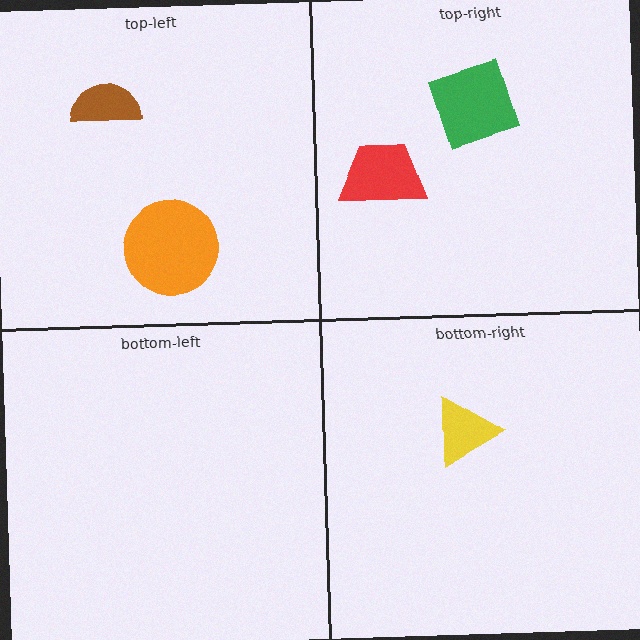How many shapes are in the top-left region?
2.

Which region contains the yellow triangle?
The bottom-right region.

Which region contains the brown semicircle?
The top-left region.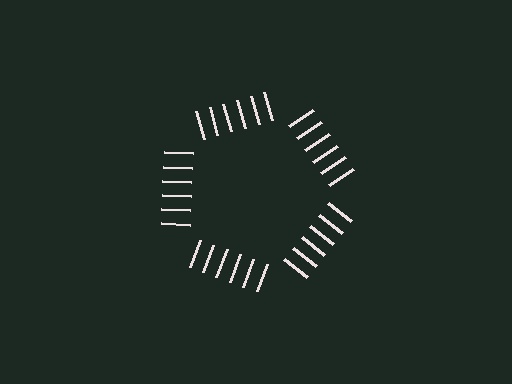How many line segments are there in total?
30 — 6 along each of the 5 edges.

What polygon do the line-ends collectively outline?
An illusory pentagon — the line segments terminate on its edges but no continuous stroke is drawn.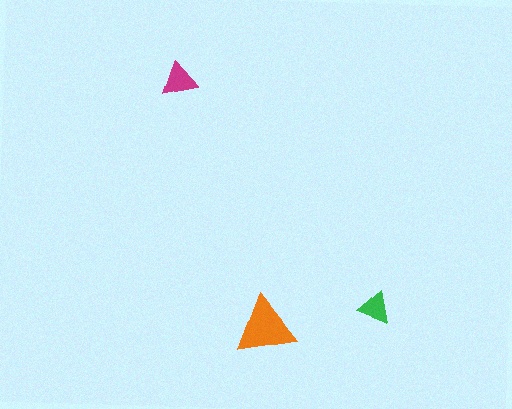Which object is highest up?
The magenta triangle is topmost.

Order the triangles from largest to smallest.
the orange one, the magenta one, the green one.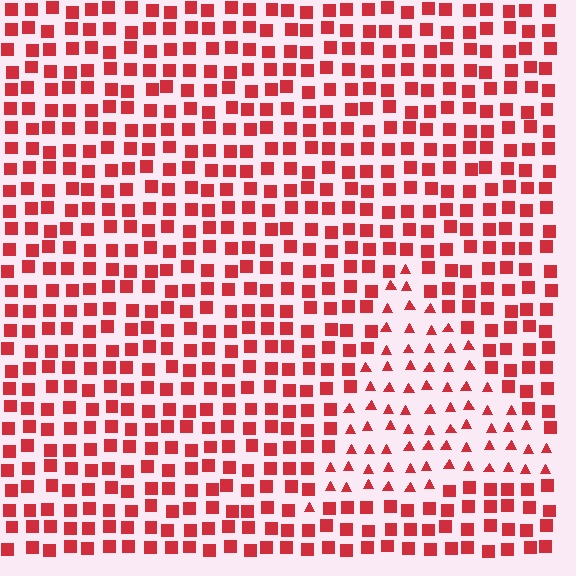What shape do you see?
I see a triangle.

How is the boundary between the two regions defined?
The boundary is defined by a change in element shape: triangles inside vs. squares outside. All elements share the same color and spacing.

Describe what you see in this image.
The image is filled with small red elements arranged in a uniform grid. A triangle-shaped region contains triangles, while the surrounding area contains squares. The boundary is defined purely by the change in element shape.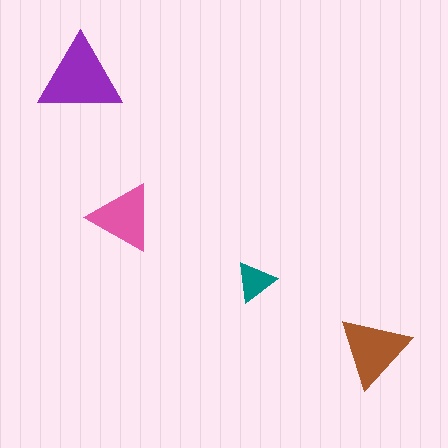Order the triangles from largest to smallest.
the purple one, the brown one, the pink one, the teal one.